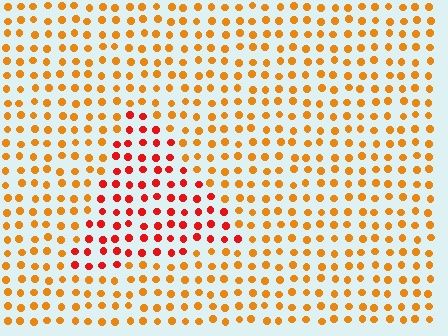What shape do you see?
I see a triangle.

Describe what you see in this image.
The image is filled with small orange elements in a uniform arrangement. A triangle-shaped region is visible where the elements are tinted to a slightly different hue, forming a subtle color boundary.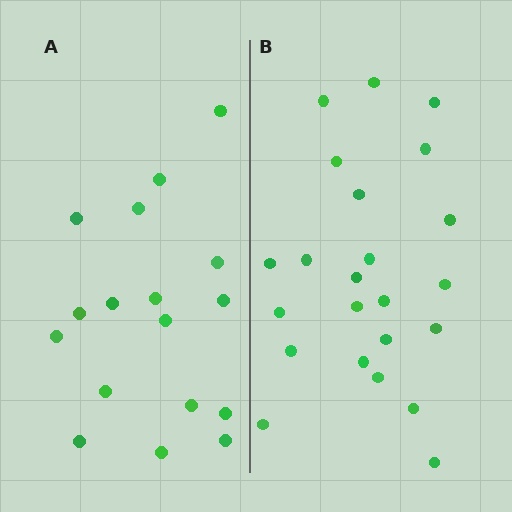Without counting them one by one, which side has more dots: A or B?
Region B (the right region) has more dots.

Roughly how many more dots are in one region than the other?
Region B has about 6 more dots than region A.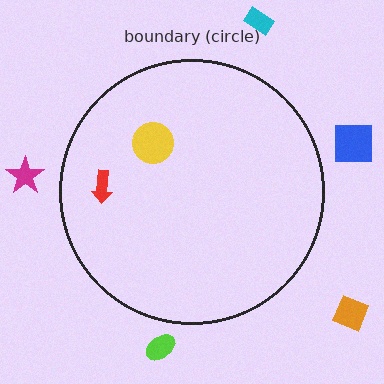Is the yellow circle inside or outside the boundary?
Inside.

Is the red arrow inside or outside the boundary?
Inside.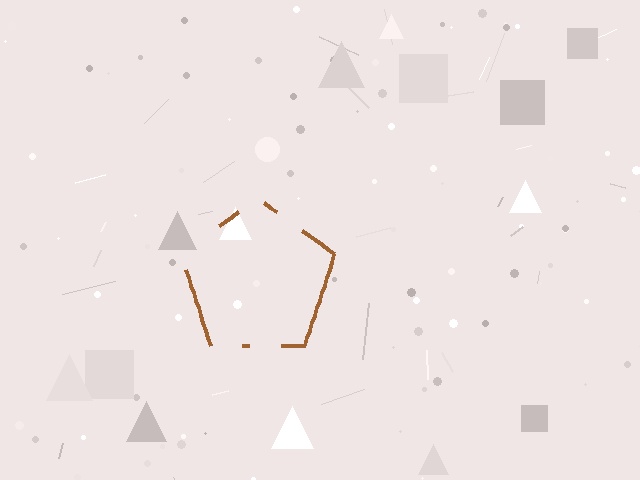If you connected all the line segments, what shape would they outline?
They would outline a pentagon.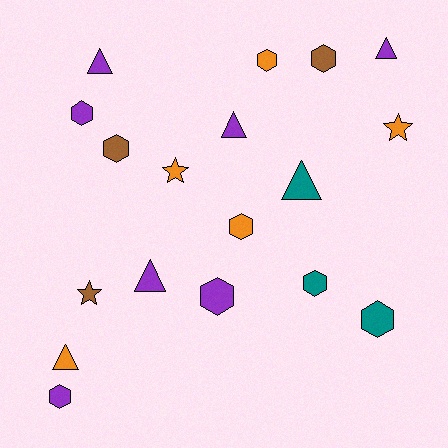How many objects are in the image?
There are 18 objects.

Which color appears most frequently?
Purple, with 7 objects.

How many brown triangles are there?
There are no brown triangles.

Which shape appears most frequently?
Hexagon, with 9 objects.